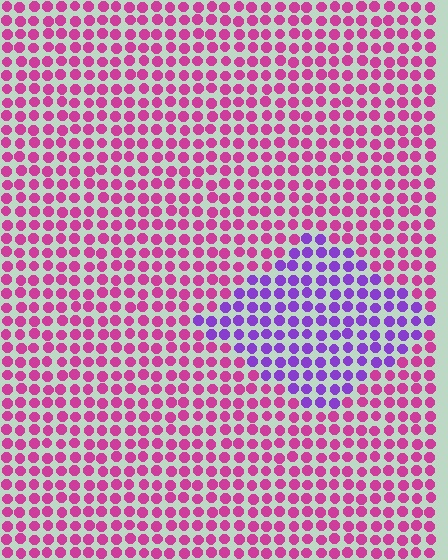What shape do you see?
I see a diamond.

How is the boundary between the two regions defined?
The boundary is defined purely by a slight shift in hue (about 50 degrees). Spacing, size, and orientation are identical on both sides.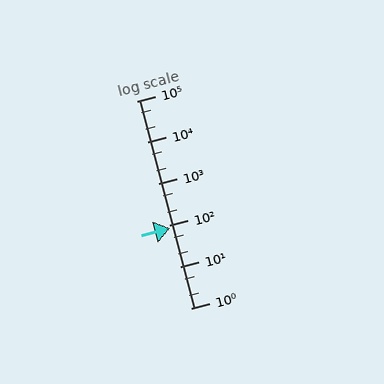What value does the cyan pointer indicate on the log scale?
The pointer indicates approximately 85.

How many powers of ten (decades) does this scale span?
The scale spans 5 decades, from 1 to 100000.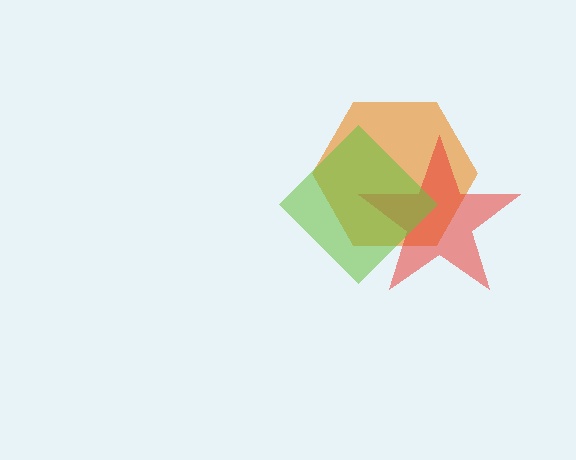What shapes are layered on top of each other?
The layered shapes are: an orange hexagon, a red star, a lime diamond.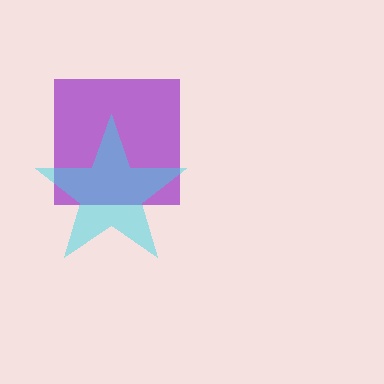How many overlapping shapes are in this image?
There are 2 overlapping shapes in the image.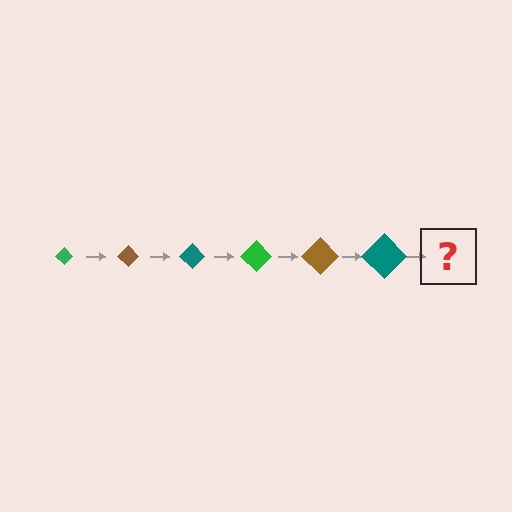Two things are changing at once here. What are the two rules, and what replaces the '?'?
The two rules are that the diamond grows larger each step and the color cycles through green, brown, and teal. The '?' should be a green diamond, larger than the previous one.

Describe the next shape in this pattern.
It should be a green diamond, larger than the previous one.